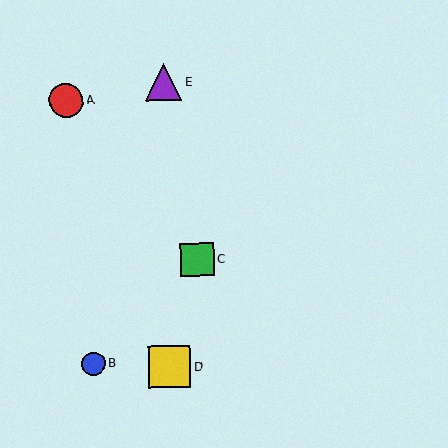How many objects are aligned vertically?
2 objects (D, E) are aligned vertically.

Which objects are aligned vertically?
Objects D, E are aligned vertically.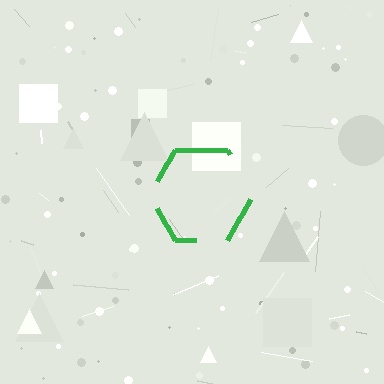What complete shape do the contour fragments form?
The contour fragments form a hexagon.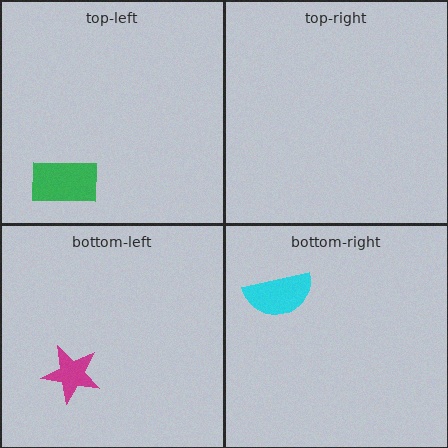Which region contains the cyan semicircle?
The bottom-right region.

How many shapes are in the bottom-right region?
1.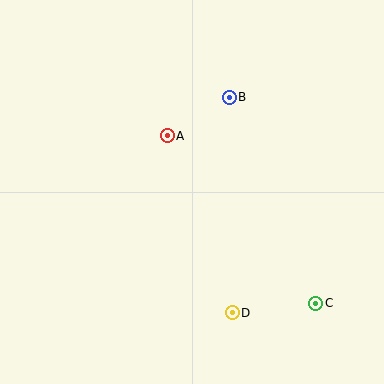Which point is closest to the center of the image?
Point A at (167, 136) is closest to the center.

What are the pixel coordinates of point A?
Point A is at (167, 136).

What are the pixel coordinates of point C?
Point C is at (316, 303).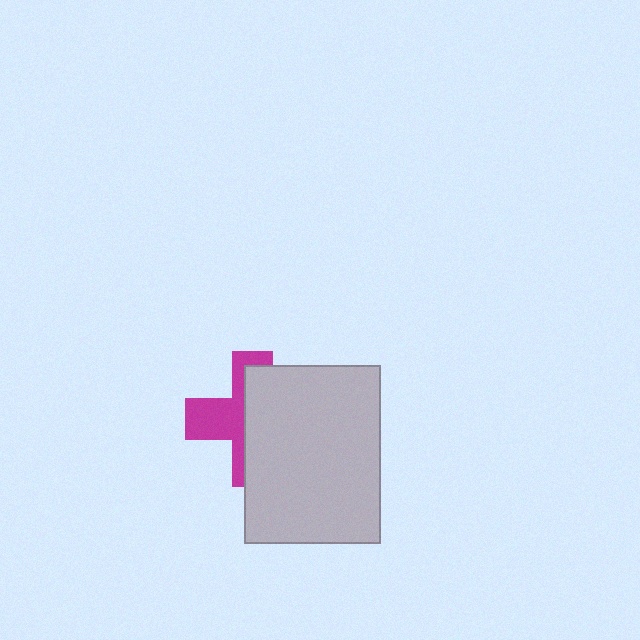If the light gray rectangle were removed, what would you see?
You would see the complete magenta cross.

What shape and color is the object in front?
The object in front is a light gray rectangle.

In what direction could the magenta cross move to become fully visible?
The magenta cross could move left. That would shift it out from behind the light gray rectangle entirely.